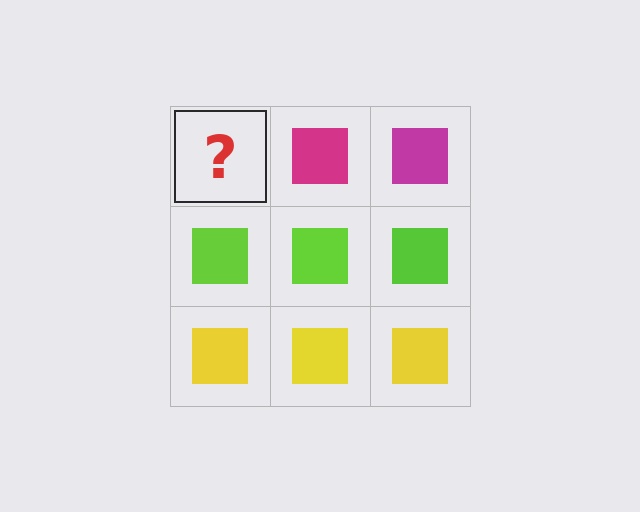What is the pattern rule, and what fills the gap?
The rule is that each row has a consistent color. The gap should be filled with a magenta square.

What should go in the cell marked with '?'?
The missing cell should contain a magenta square.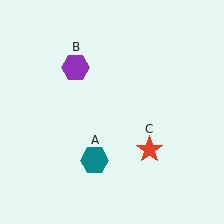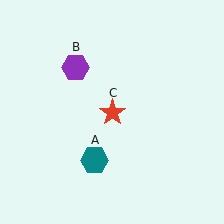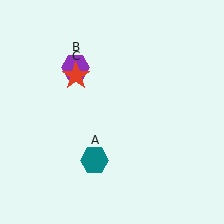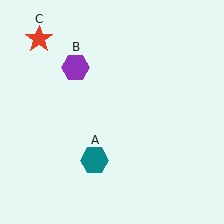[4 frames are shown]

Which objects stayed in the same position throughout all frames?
Teal hexagon (object A) and purple hexagon (object B) remained stationary.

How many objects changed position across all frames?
1 object changed position: red star (object C).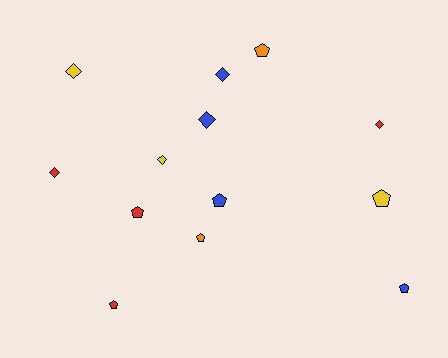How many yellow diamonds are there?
There are 2 yellow diamonds.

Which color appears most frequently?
Blue, with 4 objects.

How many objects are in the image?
There are 13 objects.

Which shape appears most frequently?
Pentagon, with 7 objects.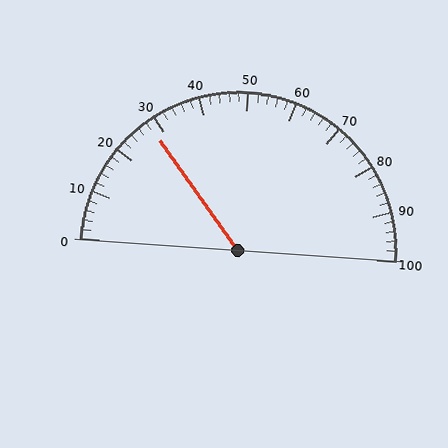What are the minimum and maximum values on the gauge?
The gauge ranges from 0 to 100.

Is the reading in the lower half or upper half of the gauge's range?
The reading is in the lower half of the range (0 to 100).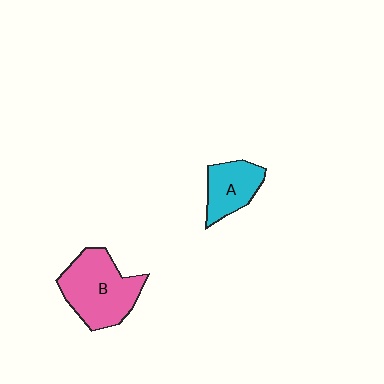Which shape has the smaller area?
Shape A (cyan).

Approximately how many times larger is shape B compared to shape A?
Approximately 1.7 times.